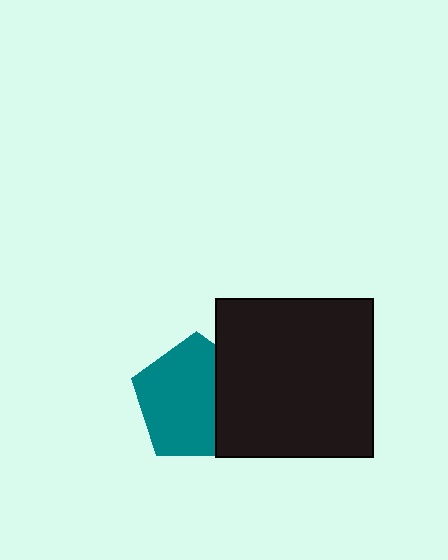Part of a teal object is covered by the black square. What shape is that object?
It is a pentagon.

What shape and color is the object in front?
The object in front is a black square.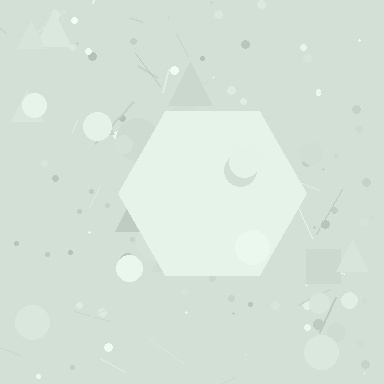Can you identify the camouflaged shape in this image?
The camouflaged shape is a hexagon.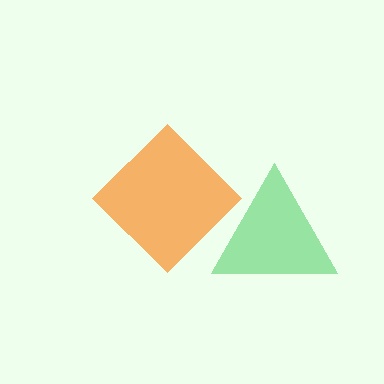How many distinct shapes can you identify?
There are 2 distinct shapes: a green triangle, an orange diamond.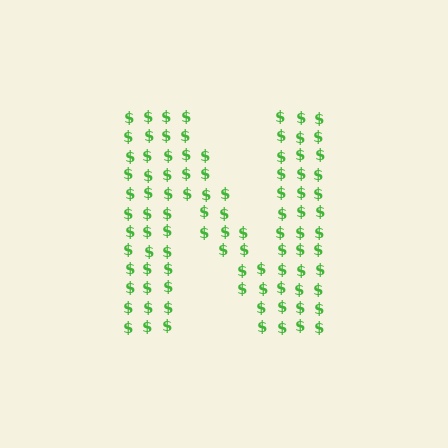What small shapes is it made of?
It is made of small dollar signs.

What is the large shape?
The large shape is the letter N.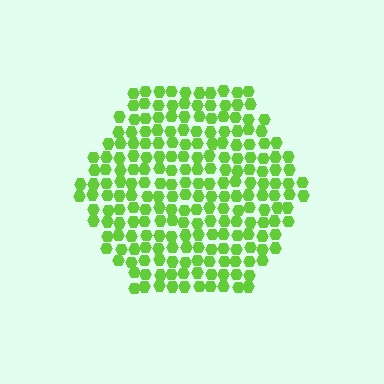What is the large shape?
The large shape is a hexagon.